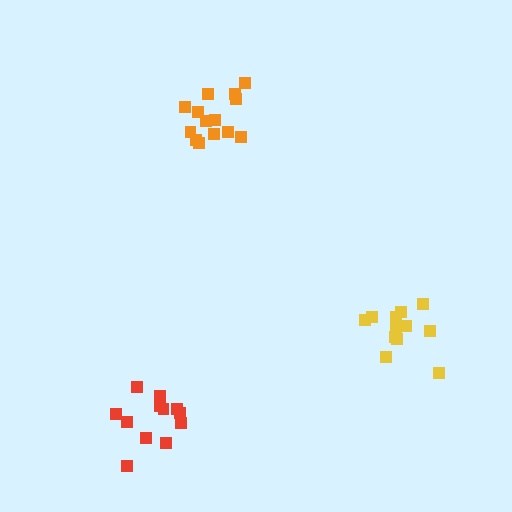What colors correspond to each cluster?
The clusters are colored: red, orange, yellow.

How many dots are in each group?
Group 1: 12 dots, Group 2: 14 dots, Group 3: 12 dots (38 total).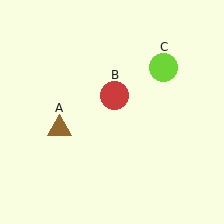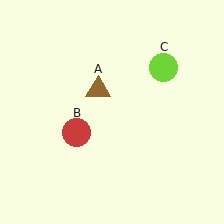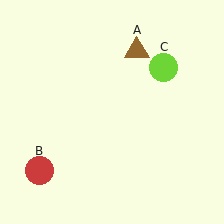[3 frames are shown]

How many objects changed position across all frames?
2 objects changed position: brown triangle (object A), red circle (object B).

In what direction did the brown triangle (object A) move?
The brown triangle (object A) moved up and to the right.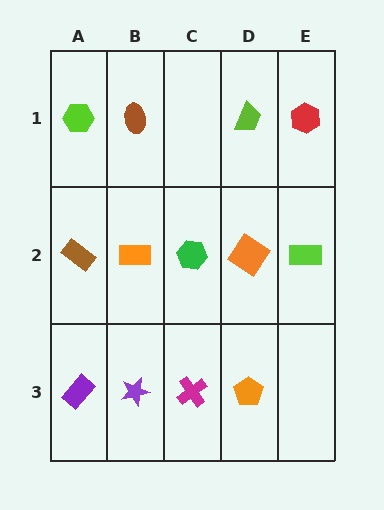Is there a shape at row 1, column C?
No, that cell is empty.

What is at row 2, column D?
An orange diamond.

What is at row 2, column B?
An orange rectangle.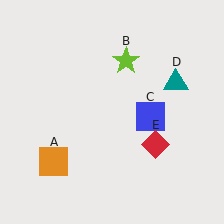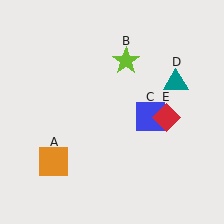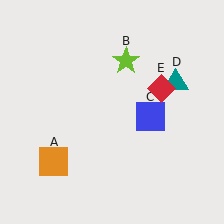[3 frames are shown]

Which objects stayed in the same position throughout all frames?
Orange square (object A) and lime star (object B) and blue square (object C) and teal triangle (object D) remained stationary.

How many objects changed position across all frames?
1 object changed position: red diamond (object E).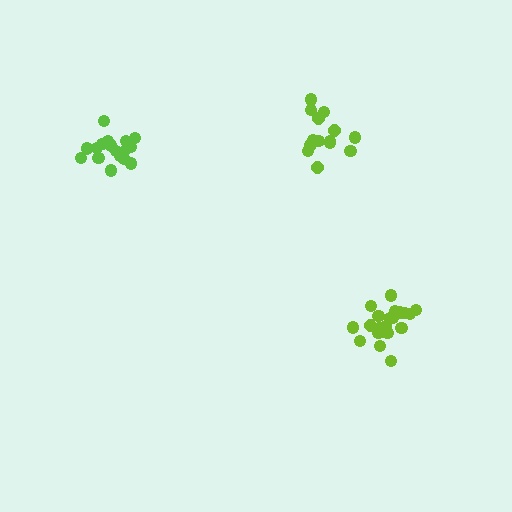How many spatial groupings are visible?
There are 3 spatial groupings.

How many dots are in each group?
Group 1: 14 dots, Group 2: 20 dots, Group 3: 17 dots (51 total).